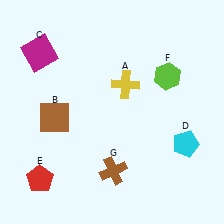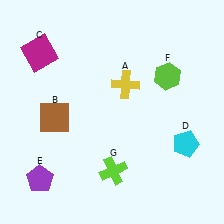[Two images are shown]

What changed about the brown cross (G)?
In Image 1, G is brown. In Image 2, it changed to lime.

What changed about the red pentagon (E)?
In Image 1, E is red. In Image 2, it changed to purple.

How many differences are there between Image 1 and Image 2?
There are 2 differences between the two images.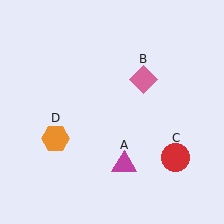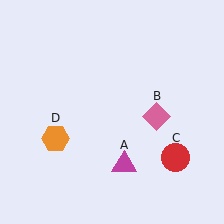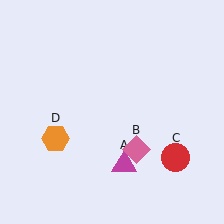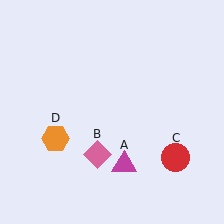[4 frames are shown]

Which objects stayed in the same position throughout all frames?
Magenta triangle (object A) and red circle (object C) and orange hexagon (object D) remained stationary.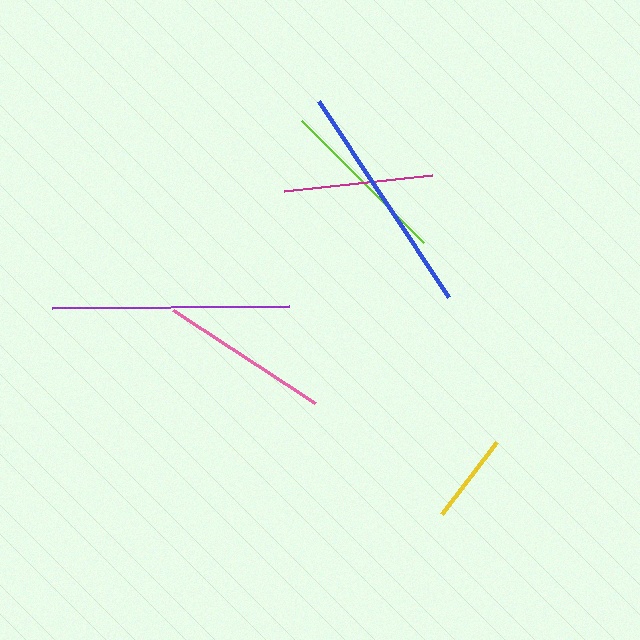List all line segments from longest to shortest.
From longest to shortest: purple, blue, lime, pink, magenta, yellow.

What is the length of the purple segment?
The purple segment is approximately 237 pixels long.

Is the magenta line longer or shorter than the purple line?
The purple line is longer than the magenta line.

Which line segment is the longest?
The purple line is the longest at approximately 237 pixels.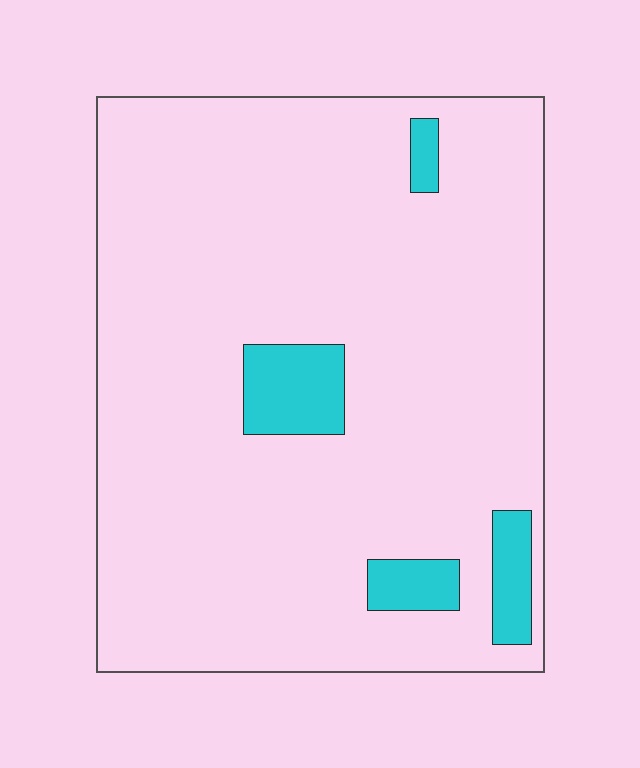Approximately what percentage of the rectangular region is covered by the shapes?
Approximately 10%.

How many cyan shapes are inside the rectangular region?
4.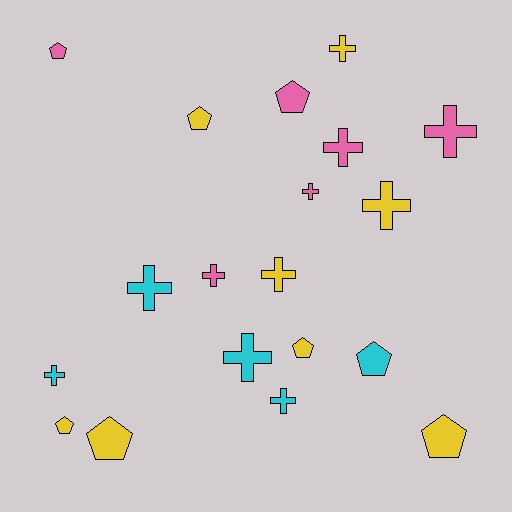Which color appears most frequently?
Yellow, with 8 objects.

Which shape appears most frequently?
Cross, with 11 objects.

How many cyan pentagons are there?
There is 1 cyan pentagon.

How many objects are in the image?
There are 19 objects.